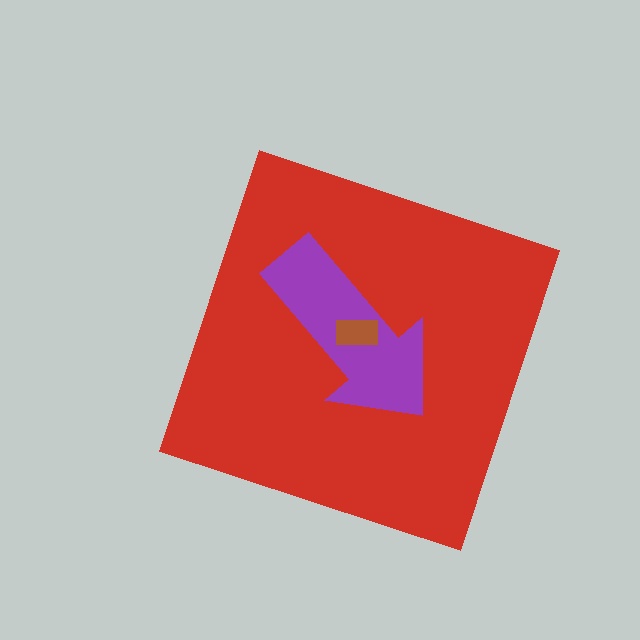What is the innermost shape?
The brown rectangle.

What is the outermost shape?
The red diamond.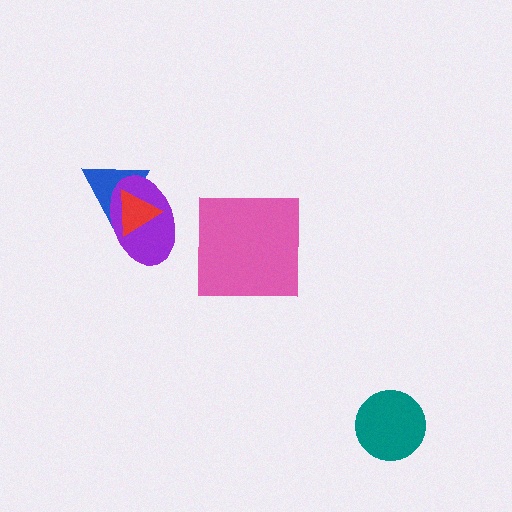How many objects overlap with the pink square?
0 objects overlap with the pink square.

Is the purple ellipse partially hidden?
Yes, it is partially covered by another shape.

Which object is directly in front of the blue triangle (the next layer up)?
The purple ellipse is directly in front of the blue triangle.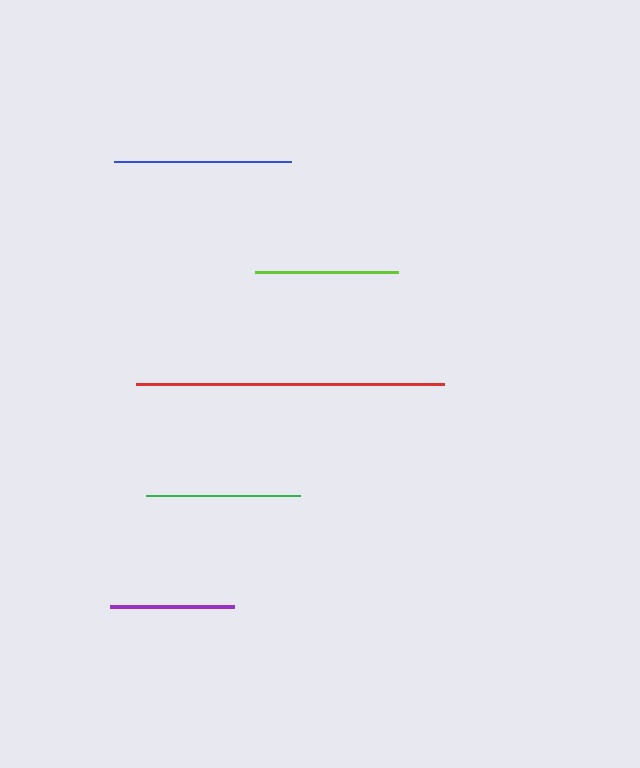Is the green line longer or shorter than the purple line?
The green line is longer than the purple line.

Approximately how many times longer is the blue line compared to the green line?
The blue line is approximately 1.1 times the length of the green line.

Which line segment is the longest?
The red line is the longest at approximately 309 pixels.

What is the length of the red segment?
The red segment is approximately 309 pixels long.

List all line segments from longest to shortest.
From longest to shortest: red, blue, green, lime, purple.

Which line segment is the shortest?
The purple line is the shortest at approximately 123 pixels.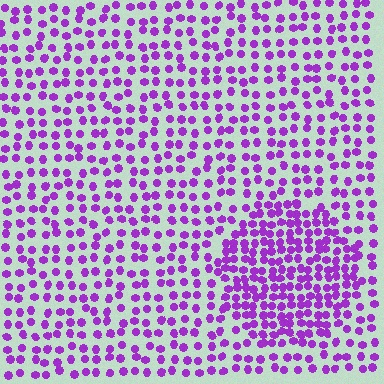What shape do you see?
I see a circle.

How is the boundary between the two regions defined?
The boundary is defined by a change in element density (approximately 1.9x ratio). All elements are the same color, size, and shape.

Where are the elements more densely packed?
The elements are more densely packed inside the circle boundary.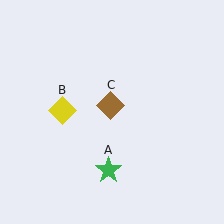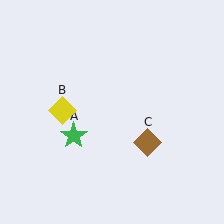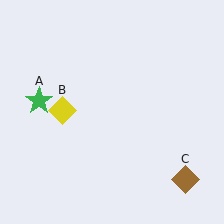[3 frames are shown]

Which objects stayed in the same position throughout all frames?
Yellow diamond (object B) remained stationary.